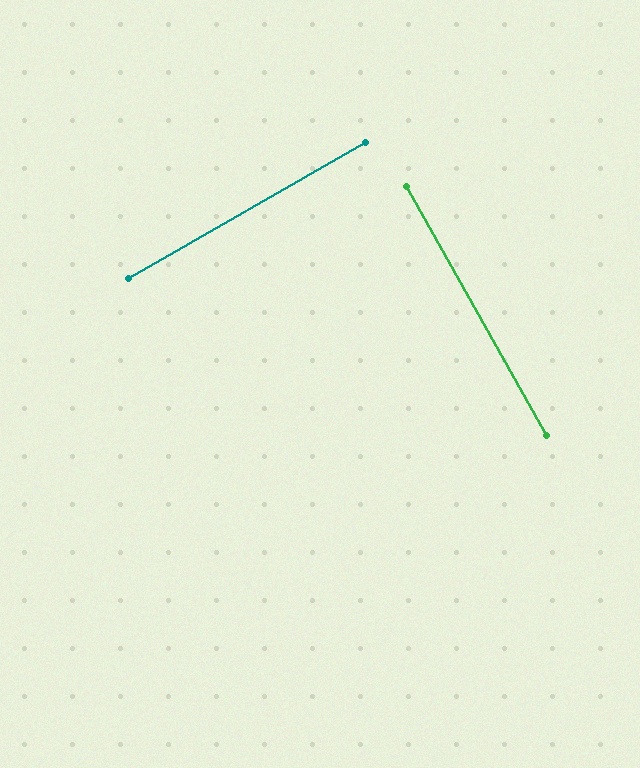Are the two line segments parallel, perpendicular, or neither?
Perpendicular — they meet at approximately 90°.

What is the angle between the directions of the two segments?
Approximately 90 degrees.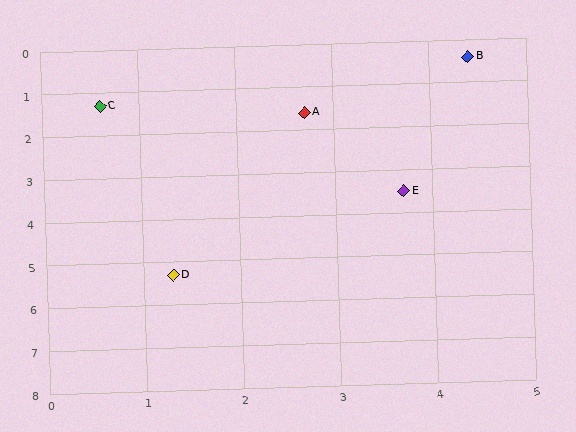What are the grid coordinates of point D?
Point D is at approximately (1.3, 5.3).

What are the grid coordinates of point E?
Point E is at approximately (3.7, 3.5).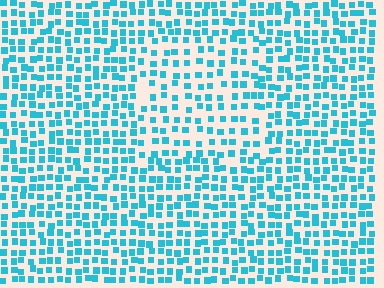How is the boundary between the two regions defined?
The boundary is defined by a change in element density (approximately 1.5x ratio). All elements are the same color, size, and shape.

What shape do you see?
I see a rectangle.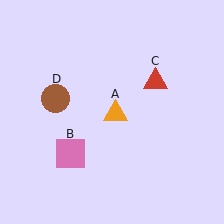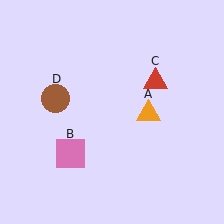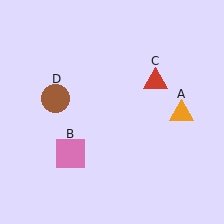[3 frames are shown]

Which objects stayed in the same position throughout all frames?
Pink square (object B) and red triangle (object C) and brown circle (object D) remained stationary.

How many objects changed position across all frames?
1 object changed position: orange triangle (object A).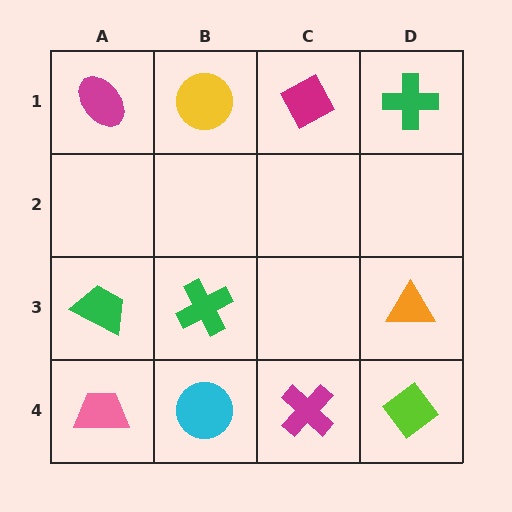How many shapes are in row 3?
3 shapes.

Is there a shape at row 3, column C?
No, that cell is empty.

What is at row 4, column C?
A magenta cross.